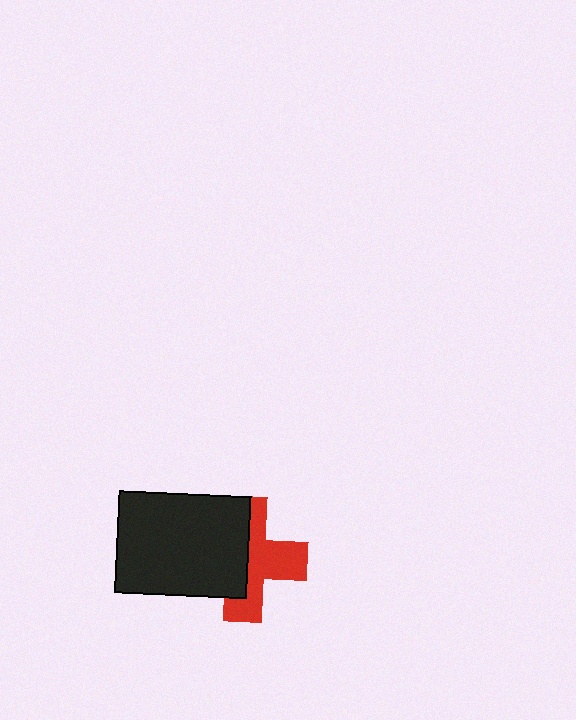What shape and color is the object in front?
The object in front is a black rectangle.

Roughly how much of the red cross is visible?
About half of it is visible (roughly 51%).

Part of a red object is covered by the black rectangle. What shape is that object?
It is a cross.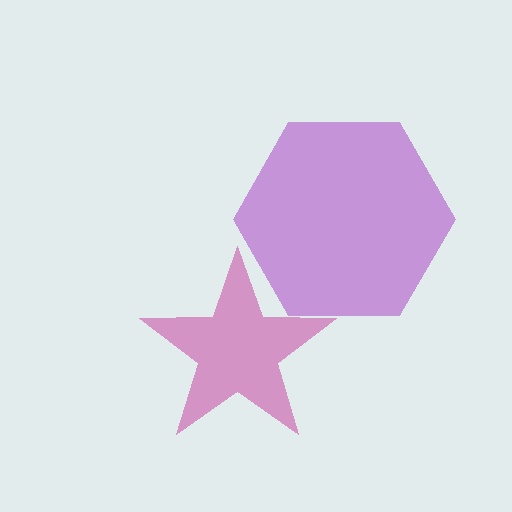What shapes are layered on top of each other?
The layered shapes are: a purple hexagon, a magenta star.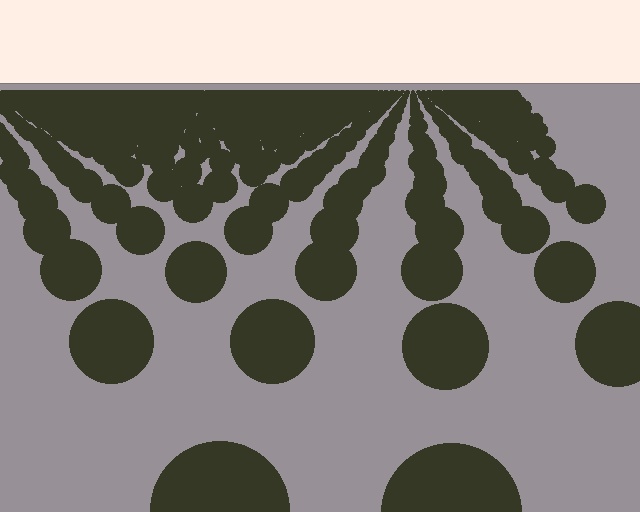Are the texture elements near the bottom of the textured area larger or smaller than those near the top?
Larger. Near the bottom, elements are closer to the viewer and appear at a bigger on-screen size.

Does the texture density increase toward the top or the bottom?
Density increases toward the top.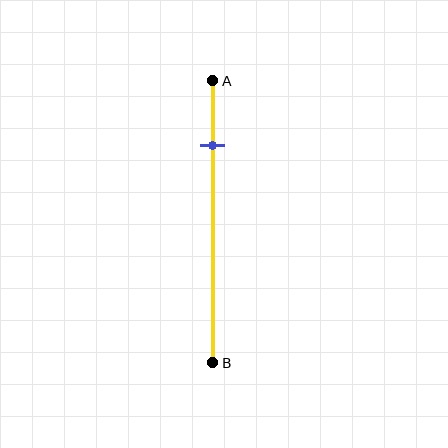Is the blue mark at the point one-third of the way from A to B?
No, the mark is at about 25% from A, not at the 33% one-third point.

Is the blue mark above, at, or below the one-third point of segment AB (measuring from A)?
The blue mark is above the one-third point of segment AB.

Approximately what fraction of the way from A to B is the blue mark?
The blue mark is approximately 25% of the way from A to B.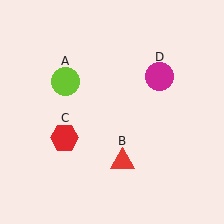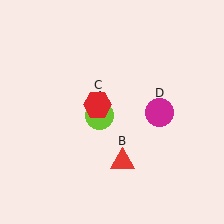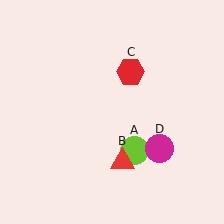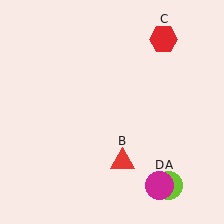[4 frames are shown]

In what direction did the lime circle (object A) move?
The lime circle (object A) moved down and to the right.